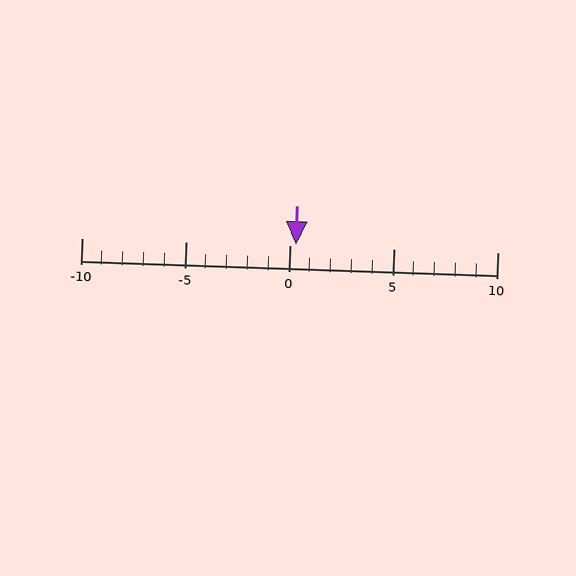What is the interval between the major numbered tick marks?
The major tick marks are spaced 5 units apart.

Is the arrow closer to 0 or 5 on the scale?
The arrow is closer to 0.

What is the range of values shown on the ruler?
The ruler shows values from -10 to 10.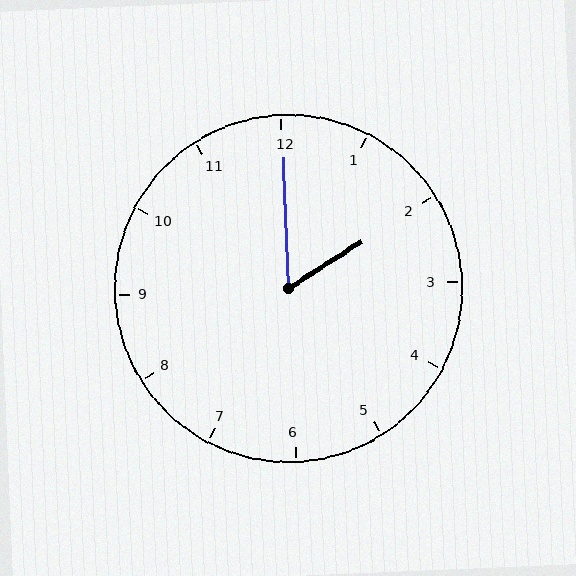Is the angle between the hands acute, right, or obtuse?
It is acute.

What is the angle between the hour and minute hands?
Approximately 60 degrees.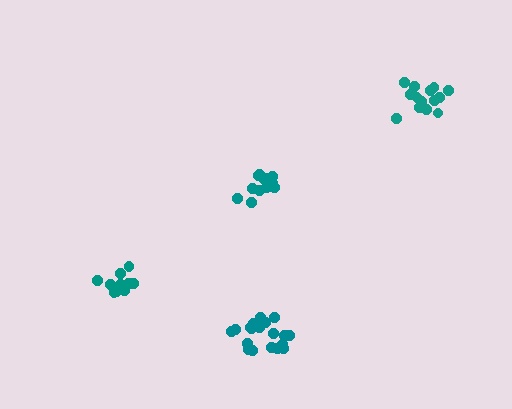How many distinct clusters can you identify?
There are 4 distinct clusters.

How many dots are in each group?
Group 1: 13 dots, Group 2: 14 dots, Group 3: 19 dots, Group 4: 13 dots (59 total).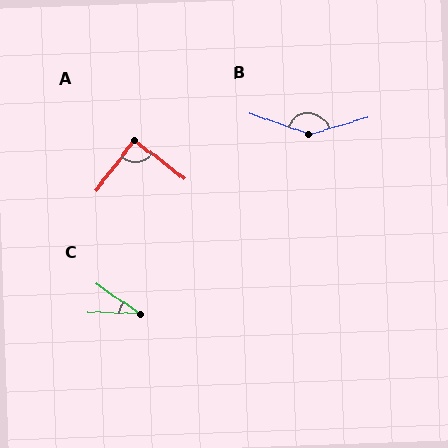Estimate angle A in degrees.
Approximately 90 degrees.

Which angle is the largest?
B, at approximately 144 degrees.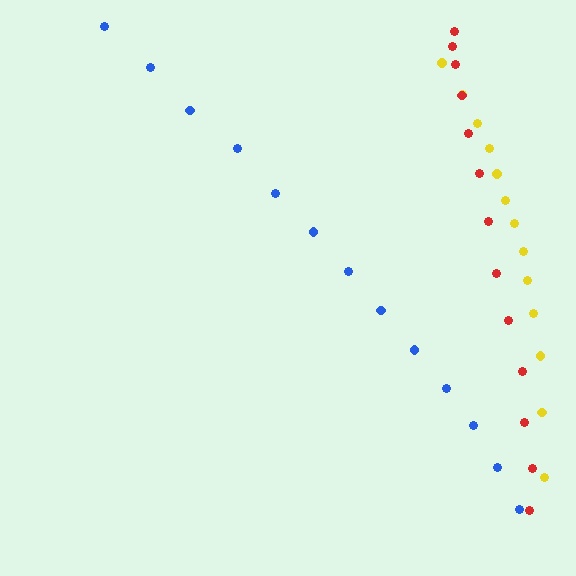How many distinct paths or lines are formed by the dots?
There are 3 distinct paths.